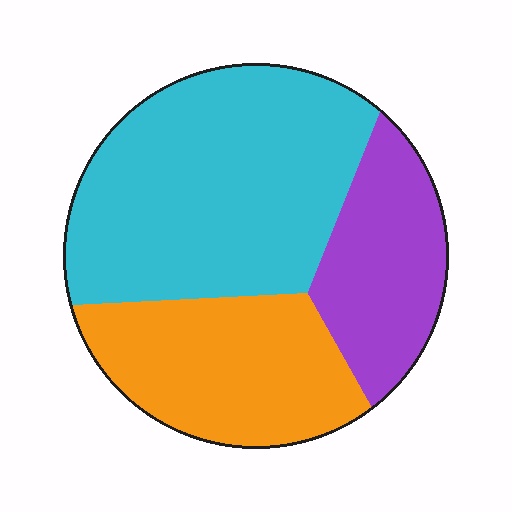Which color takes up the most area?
Cyan, at roughly 50%.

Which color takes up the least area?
Purple, at roughly 20%.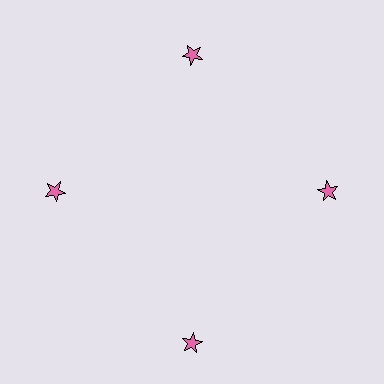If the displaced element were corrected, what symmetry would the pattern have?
It would have 4-fold rotational symmetry — the pattern would map onto itself every 90 degrees.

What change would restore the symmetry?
The symmetry would be restored by moving it inward, back onto the ring so that all 4 stars sit at equal angles and equal distance from the center.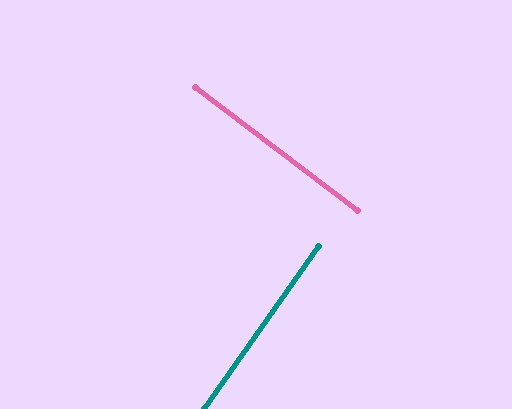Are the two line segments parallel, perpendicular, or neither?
Perpendicular — they meet at approximately 88°.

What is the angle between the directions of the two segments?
Approximately 88 degrees.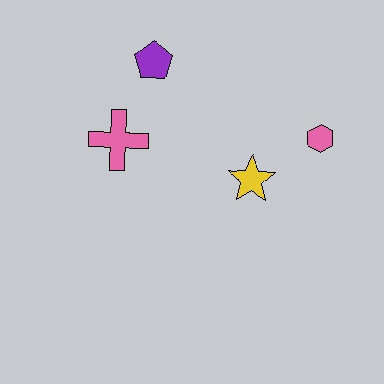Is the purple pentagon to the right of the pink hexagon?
No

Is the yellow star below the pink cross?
Yes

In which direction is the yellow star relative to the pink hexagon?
The yellow star is to the left of the pink hexagon.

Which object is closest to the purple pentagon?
The pink cross is closest to the purple pentagon.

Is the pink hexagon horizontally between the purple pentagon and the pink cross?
No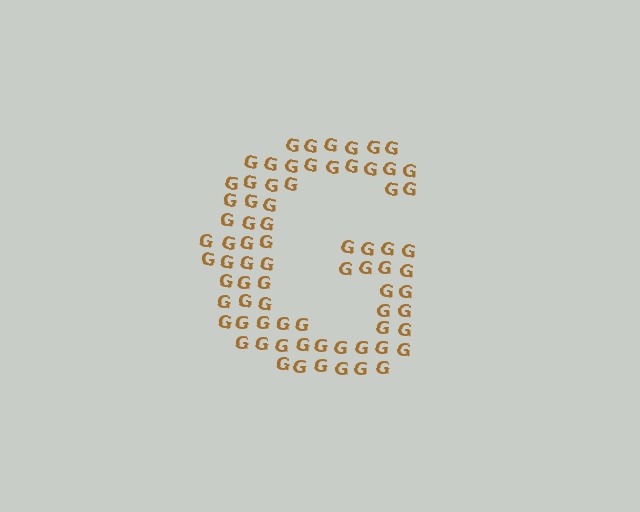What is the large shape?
The large shape is the letter G.